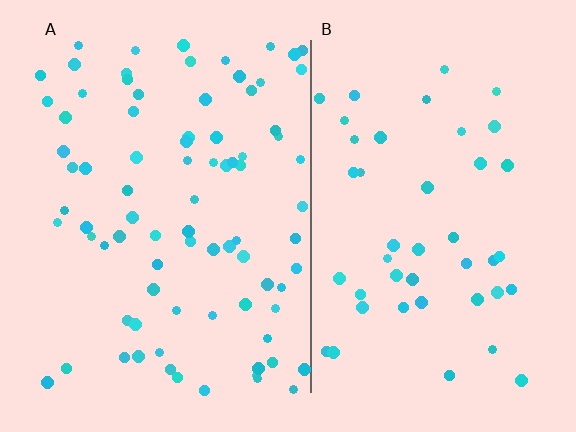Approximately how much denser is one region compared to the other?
Approximately 1.8× — region A over region B.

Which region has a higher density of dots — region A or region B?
A (the left).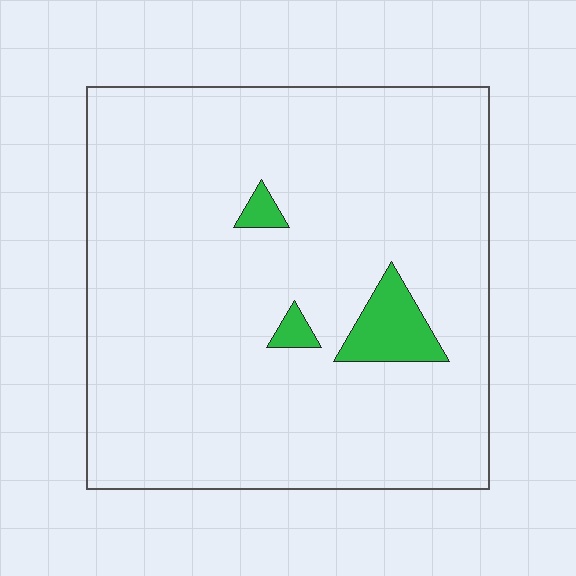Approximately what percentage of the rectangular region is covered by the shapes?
Approximately 5%.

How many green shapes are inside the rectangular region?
3.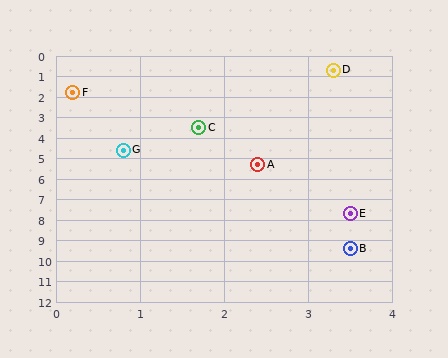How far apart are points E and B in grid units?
Points E and B are about 1.7 grid units apart.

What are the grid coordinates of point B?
Point B is at approximately (3.5, 9.4).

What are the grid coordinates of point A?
Point A is at approximately (2.4, 5.3).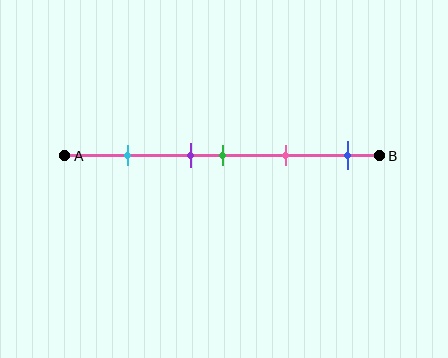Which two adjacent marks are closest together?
The purple and green marks are the closest adjacent pair.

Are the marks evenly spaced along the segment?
No, the marks are not evenly spaced.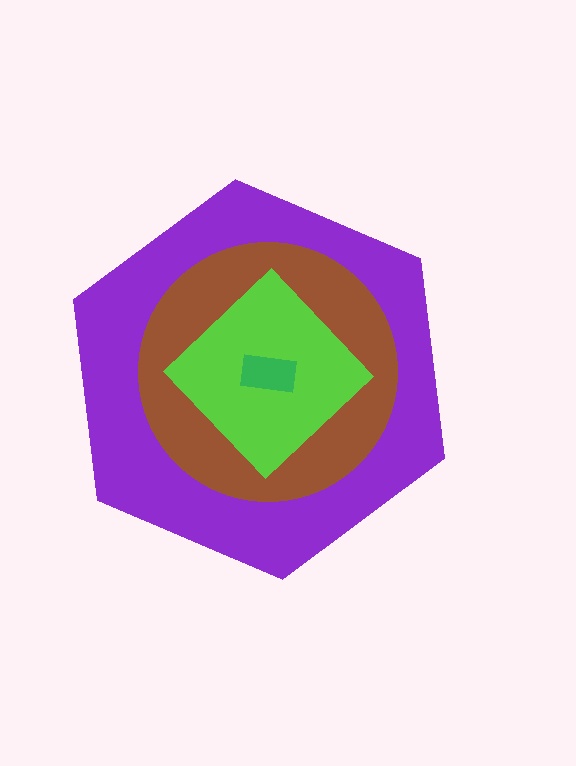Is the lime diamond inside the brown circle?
Yes.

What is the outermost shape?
The purple hexagon.